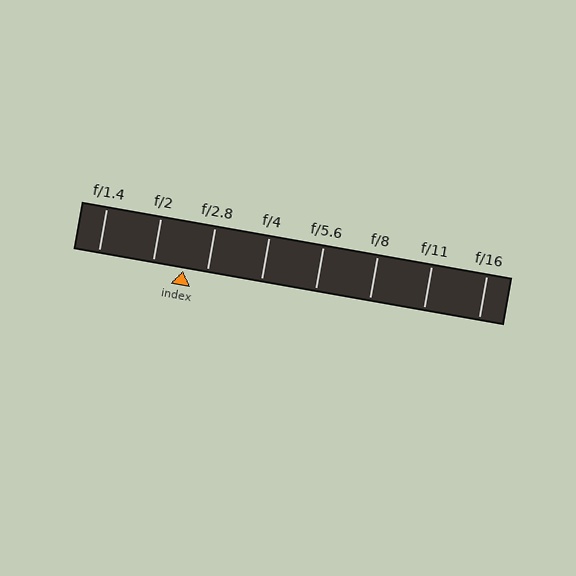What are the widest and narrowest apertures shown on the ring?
The widest aperture shown is f/1.4 and the narrowest is f/16.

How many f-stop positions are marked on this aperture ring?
There are 8 f-stop positions marked.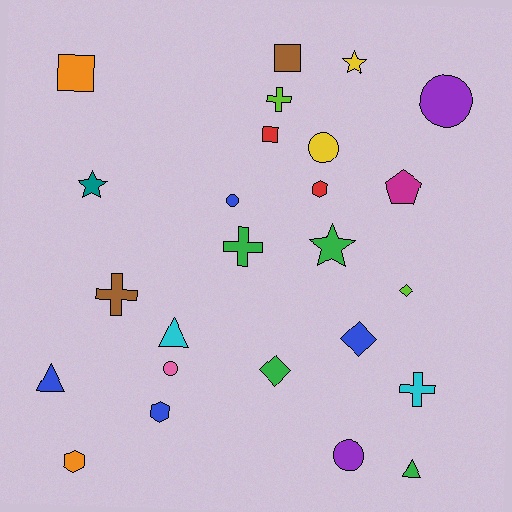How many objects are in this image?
There are 25 objects.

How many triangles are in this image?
There are 3 triangles.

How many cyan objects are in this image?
There are 2 cyan objects.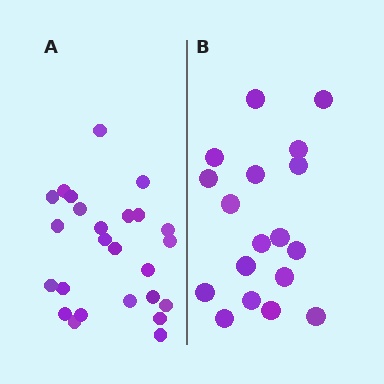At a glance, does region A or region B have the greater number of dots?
Region A (the left region) has more dots.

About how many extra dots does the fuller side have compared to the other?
Region A has roughly 8 or so more dots than region B.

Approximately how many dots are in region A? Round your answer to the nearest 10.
About 20 dots. (The exact count is 25, which rounds to 20.)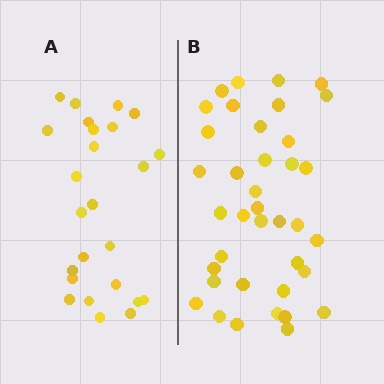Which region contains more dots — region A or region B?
Region B (the right region) has more dots.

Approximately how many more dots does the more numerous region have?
Region B has approximately 15 more dots than region A.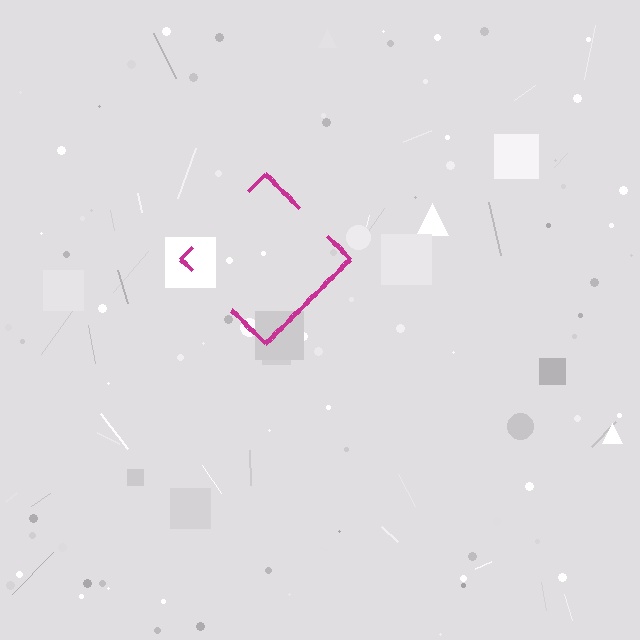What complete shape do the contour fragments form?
The contour fragments form a diamond.